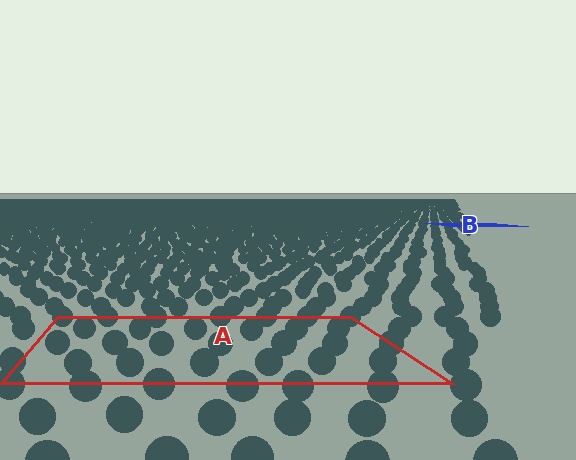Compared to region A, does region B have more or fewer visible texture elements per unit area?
Region B has more texture elements per unit area — they are packed more densely because it is farther away.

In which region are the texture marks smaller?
The texture marks are smaller in region B, because it is farther away.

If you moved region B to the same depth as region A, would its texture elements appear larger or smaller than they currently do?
They would appear larger. At a closer depth, the same texture elements are projected at a bigger on-screen size.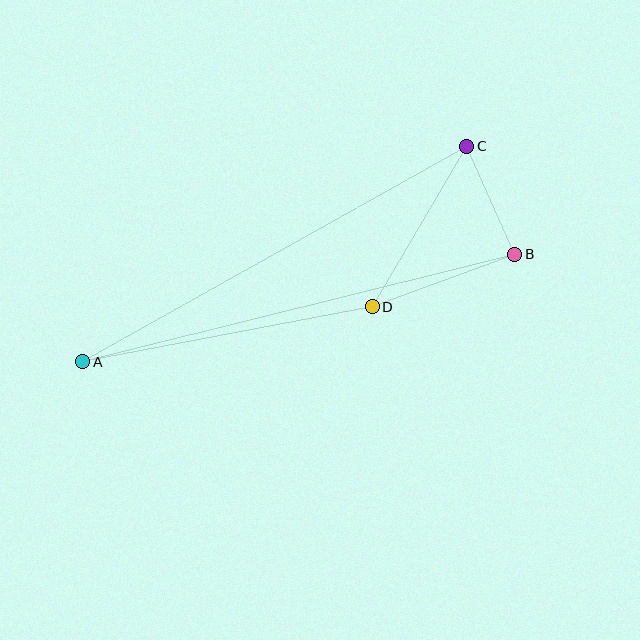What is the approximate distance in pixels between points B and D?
The distance between B and D is approximately 152 pixels.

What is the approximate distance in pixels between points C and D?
The distance between C and D is approximately 186 pixels.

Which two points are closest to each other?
Points B and C are closest to each other.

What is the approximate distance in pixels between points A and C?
The distance between A and C is approximately 440 pixels.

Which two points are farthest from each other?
Points A and B are farthest from each other.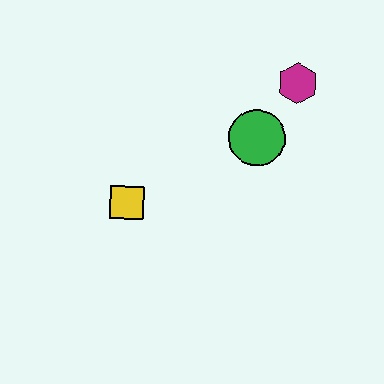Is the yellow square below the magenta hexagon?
Yes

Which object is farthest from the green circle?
The yellow square is farthest from the green circle.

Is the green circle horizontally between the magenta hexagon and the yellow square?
Yes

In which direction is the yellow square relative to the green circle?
The yellow square is to the left of the green circle.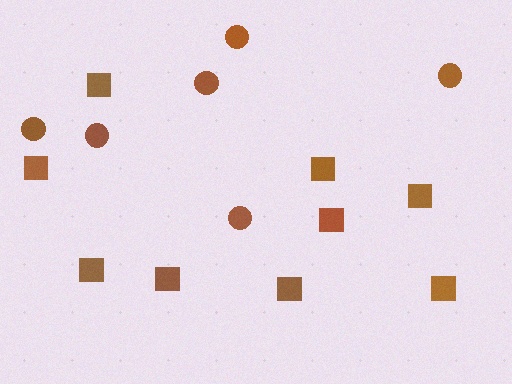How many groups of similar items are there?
There are 2 groups: one group of squares (9) and one group of circles (6).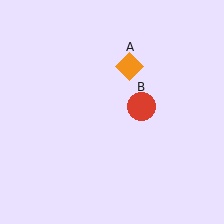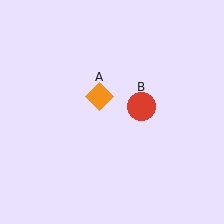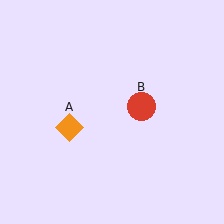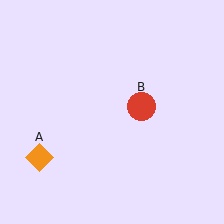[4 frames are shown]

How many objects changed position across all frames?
1 object changed position: orange diamond (object A).